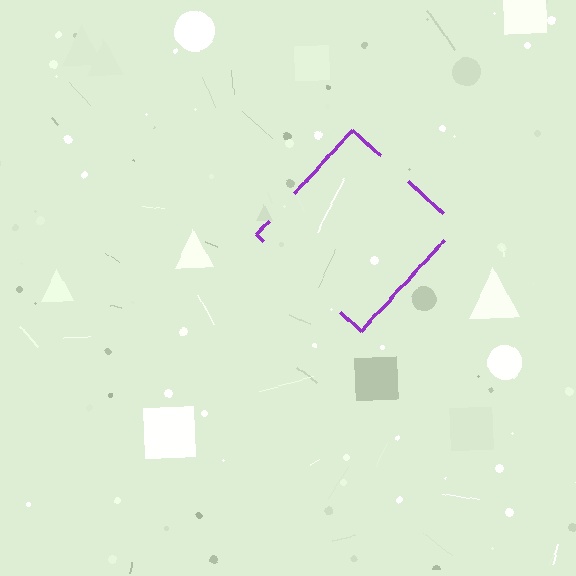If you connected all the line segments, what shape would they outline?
They would outline a diamond.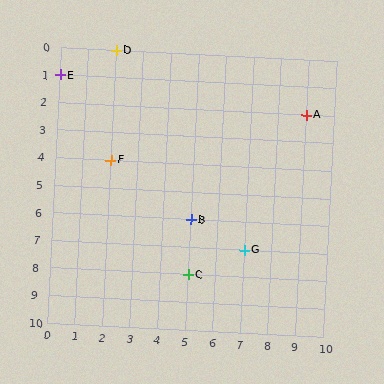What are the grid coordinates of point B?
Point B is at grid coordinates (5, 6).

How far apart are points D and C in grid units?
Points D and C are 3 columns and 8 rows apart (about 8.5 grid units diagonally).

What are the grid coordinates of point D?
Point D is at grid coordinates (2, 0).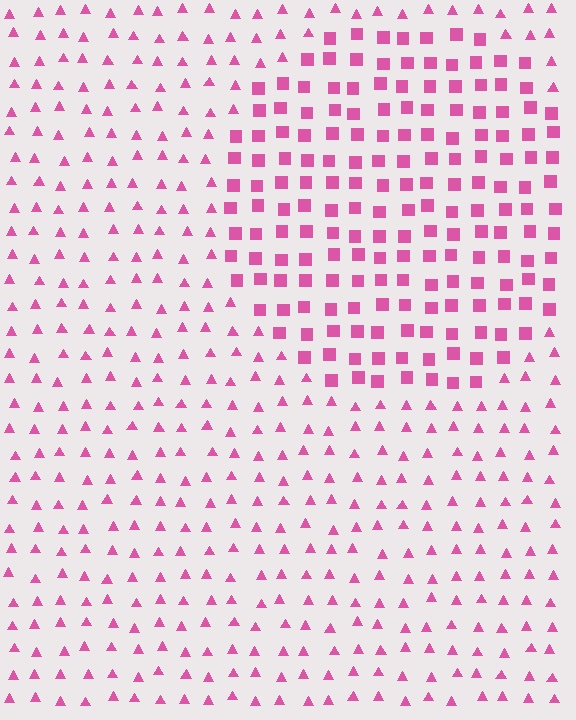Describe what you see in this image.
The image is filled with small pink elements arranged in a uniform grid. A circle-shaped region contains squares, while the surrounding area contains triangles. The boundary is defined purely by the change in element shape.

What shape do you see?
I see a circle.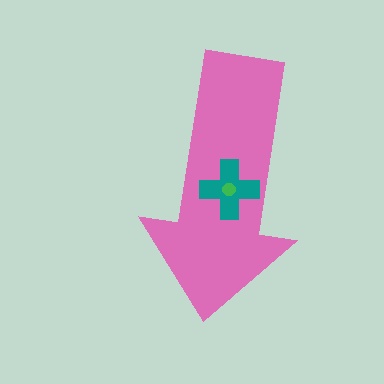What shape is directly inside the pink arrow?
The teal cross.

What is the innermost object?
The green circle.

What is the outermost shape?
The pink arrow.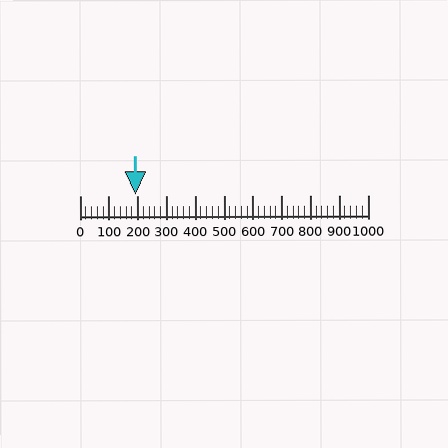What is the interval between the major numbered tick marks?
The major tick marks are spaced 100 units apart.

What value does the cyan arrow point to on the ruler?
The cyan arrow points to approximately 193.